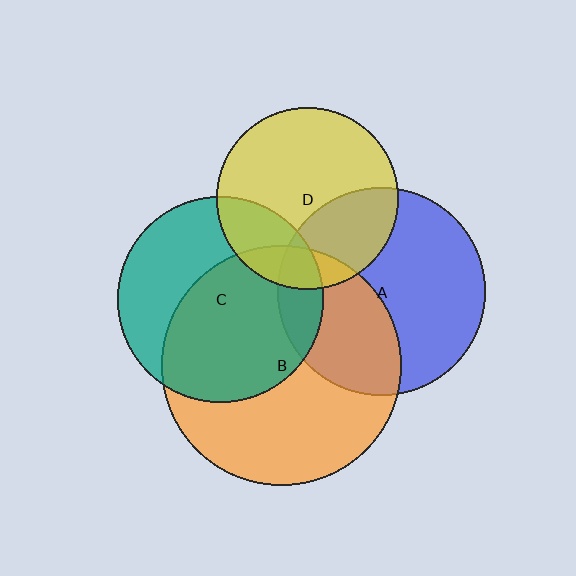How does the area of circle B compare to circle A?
Approximately 1.3 times.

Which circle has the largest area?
Circle B (orange).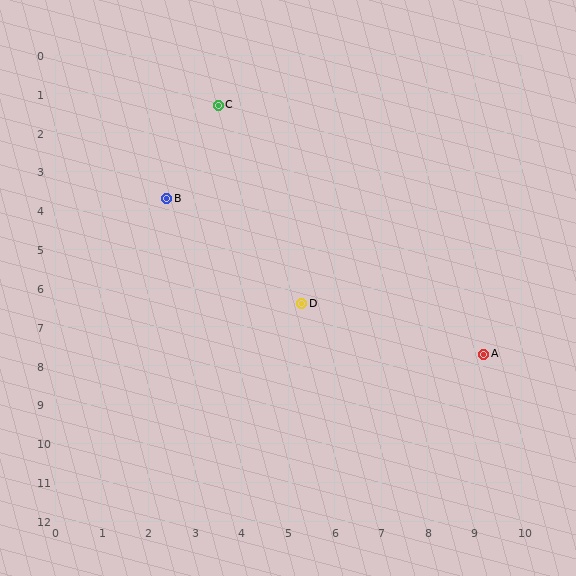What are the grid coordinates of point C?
Point C is at approximately (3.5, 1.3).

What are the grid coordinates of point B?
Point B is at approximately (2.4, 3.7).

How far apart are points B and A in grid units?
Points B and A are about 7.9 grid units apart.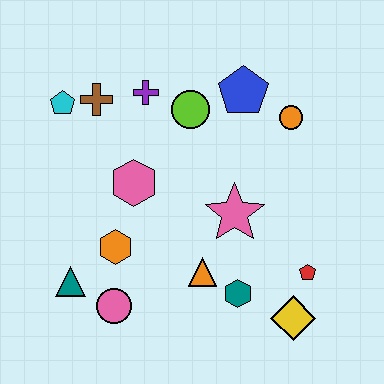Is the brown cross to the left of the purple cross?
Yes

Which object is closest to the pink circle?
The teal triangle is closest to the pink circle.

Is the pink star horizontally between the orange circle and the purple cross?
Yes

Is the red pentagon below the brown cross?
Yes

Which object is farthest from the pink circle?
The orange circle is farthest from the pink circle.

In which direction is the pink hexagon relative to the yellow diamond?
The pink hexagon is to the left of the yellow diamond.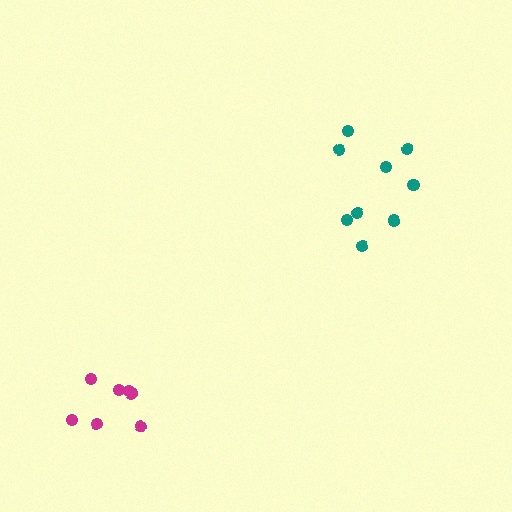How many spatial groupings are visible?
There are 2 spatial groupings.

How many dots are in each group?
Group 1: 7 dots, Group 2: 9 dots (16 total).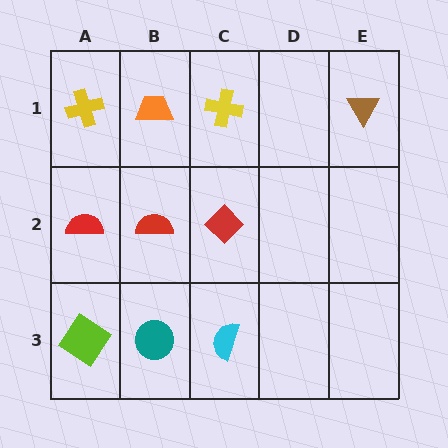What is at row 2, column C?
A red diamond.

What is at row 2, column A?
A red semicircle.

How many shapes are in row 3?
3 shapes.